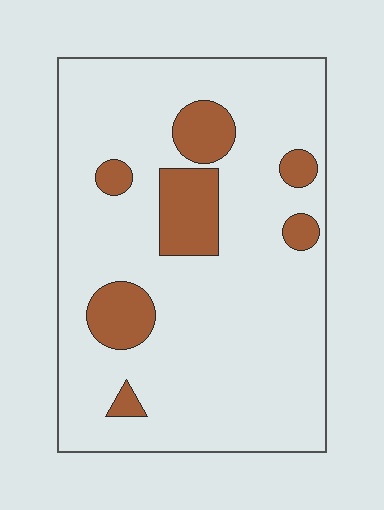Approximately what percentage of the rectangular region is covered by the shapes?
Approximately 15%.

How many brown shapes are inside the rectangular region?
7.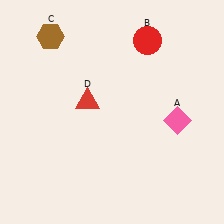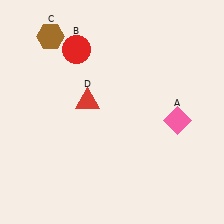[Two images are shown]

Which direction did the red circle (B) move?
The red circle (B) moved left.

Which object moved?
The red circle (B) moved left.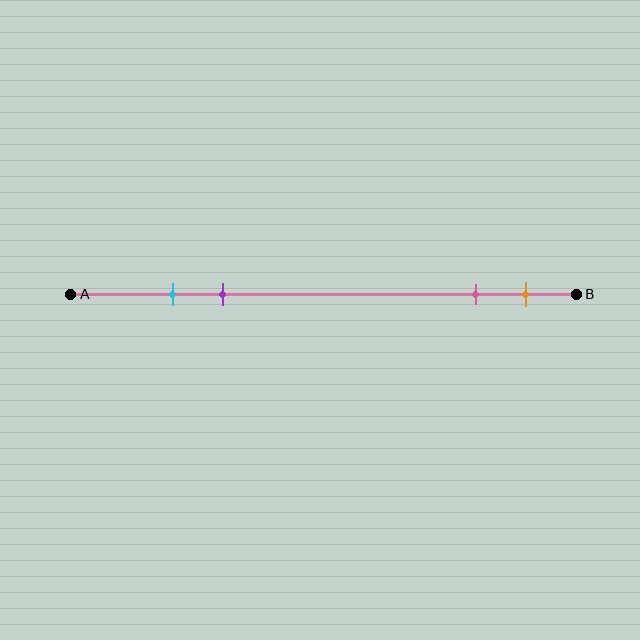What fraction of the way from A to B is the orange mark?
The orange mark is approximately 90% (0.9) of the way from A to B.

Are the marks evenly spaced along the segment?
No, the marks are not evenly spaced.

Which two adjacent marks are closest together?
The cyan and purple marks are the closest adjacent pair.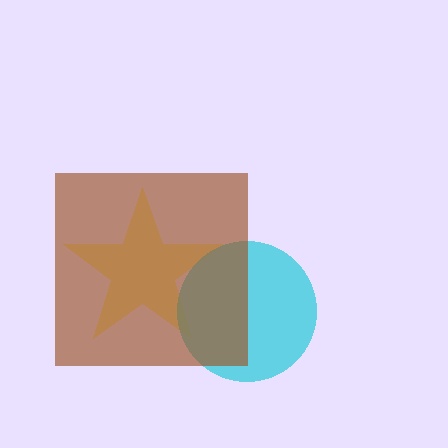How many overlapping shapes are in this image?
There are 3 overlapping shapes in the image.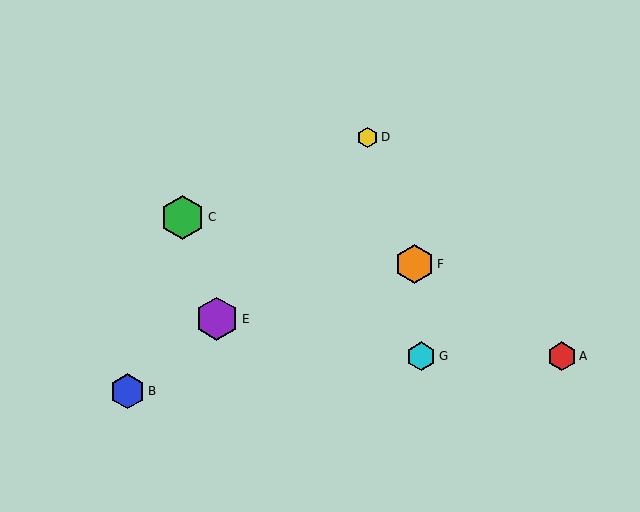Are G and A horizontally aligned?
Yes, both are at y≈356.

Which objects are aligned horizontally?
Objects A, G are aligned horizontally.